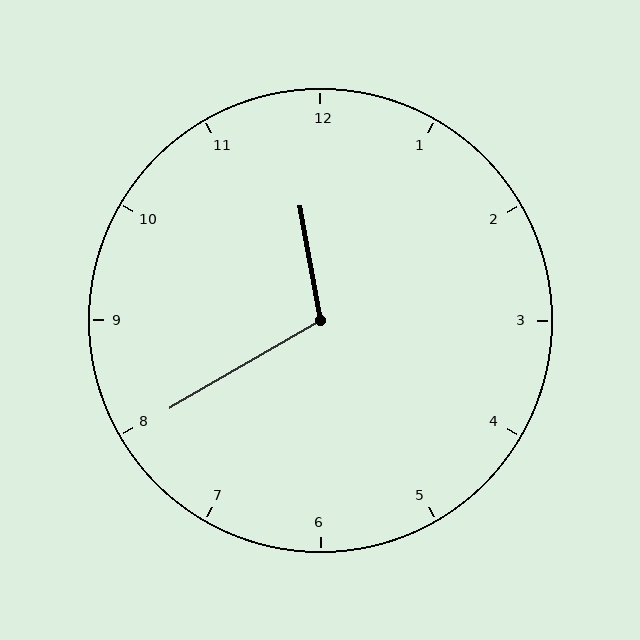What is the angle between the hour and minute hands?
Approximately 110 degrees.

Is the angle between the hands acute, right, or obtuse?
It is obtuse.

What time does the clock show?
11:40.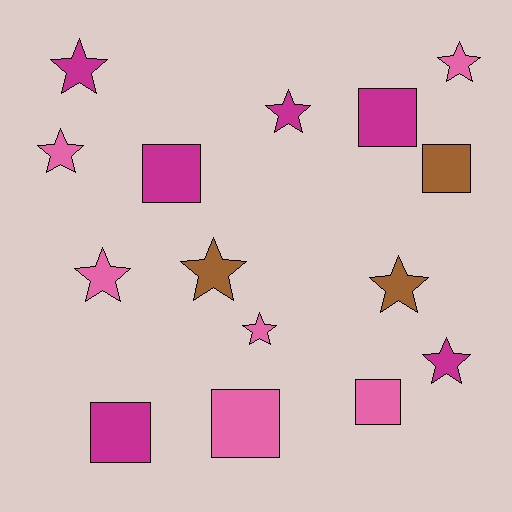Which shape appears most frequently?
Star, with 9 objects.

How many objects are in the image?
There are 15 objects.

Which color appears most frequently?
Pink, with 6 objects.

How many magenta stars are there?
There are 3 magenta stars.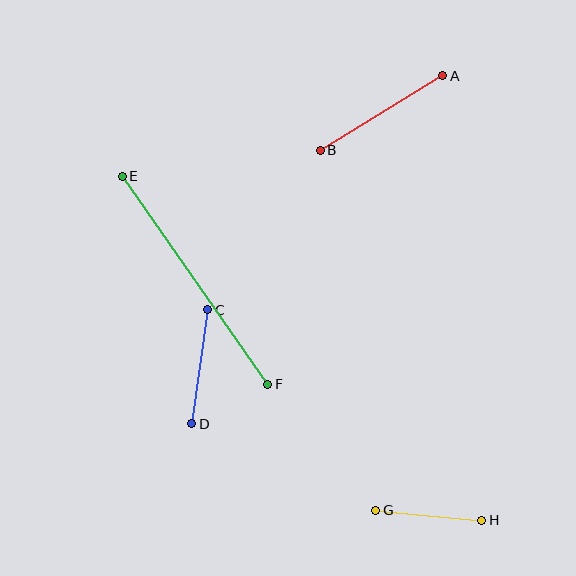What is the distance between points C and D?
The distance is approximately 115 pixels.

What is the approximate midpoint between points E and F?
The midpoint is at approximately (195, 280) pixels.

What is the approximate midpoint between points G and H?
The midpoint is at approximately (429, 515) pixels.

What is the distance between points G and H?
The distance is approximately 106 pixels.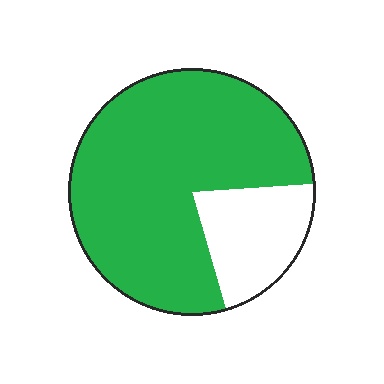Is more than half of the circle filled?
Yes.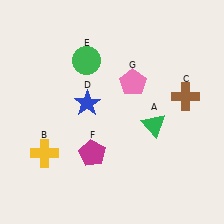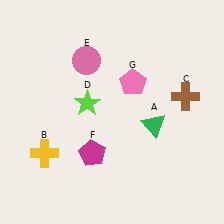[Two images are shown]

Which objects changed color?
D changed from blue to lime. E changed from green to pink.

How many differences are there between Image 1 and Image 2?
There are 2 differences between the two images.